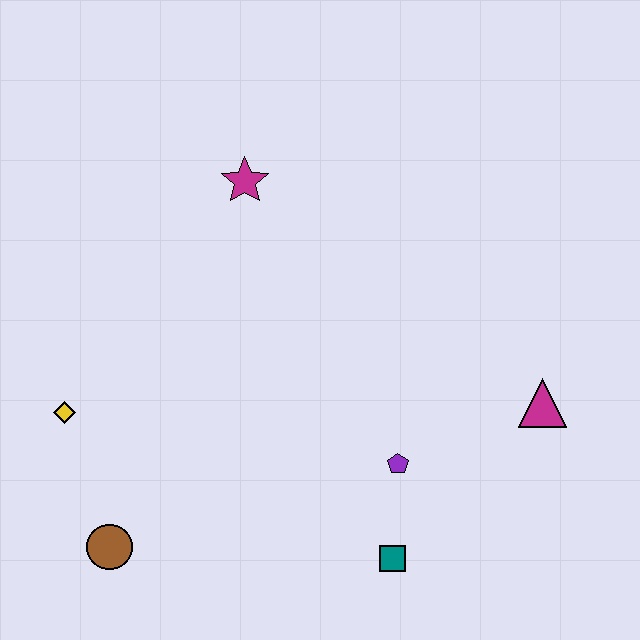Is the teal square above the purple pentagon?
No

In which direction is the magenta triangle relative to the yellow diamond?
The magenta triangle is to the right of the yellow diamond.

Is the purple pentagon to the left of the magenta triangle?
Yes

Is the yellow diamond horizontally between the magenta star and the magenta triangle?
No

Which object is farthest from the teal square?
The magenta star is farthest from the teal square.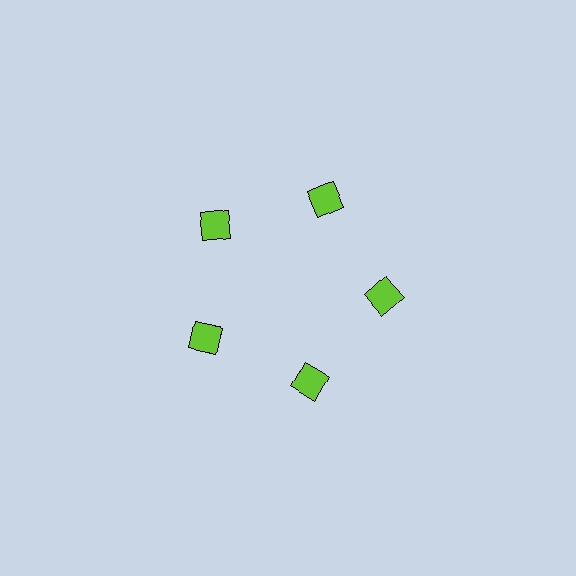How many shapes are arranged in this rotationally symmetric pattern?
There are 5 shapes, arranged in 5 groups of 1.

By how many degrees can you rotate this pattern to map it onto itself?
The pattern maps onto itself every 72 degrees of rotation.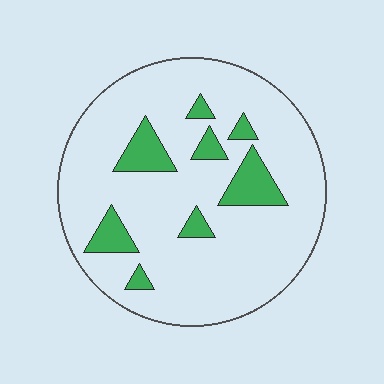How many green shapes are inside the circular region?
8.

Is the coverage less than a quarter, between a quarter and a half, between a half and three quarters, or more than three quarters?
Less than a quarter.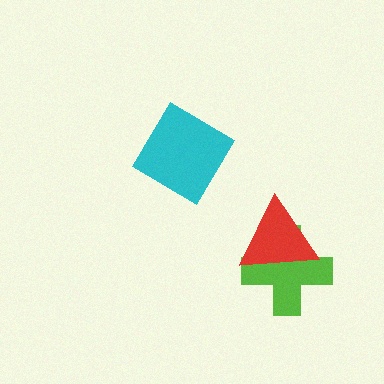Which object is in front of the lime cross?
The red triangle is in front of the lime cross.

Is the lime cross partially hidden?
Yes, it is partially covered by another shape.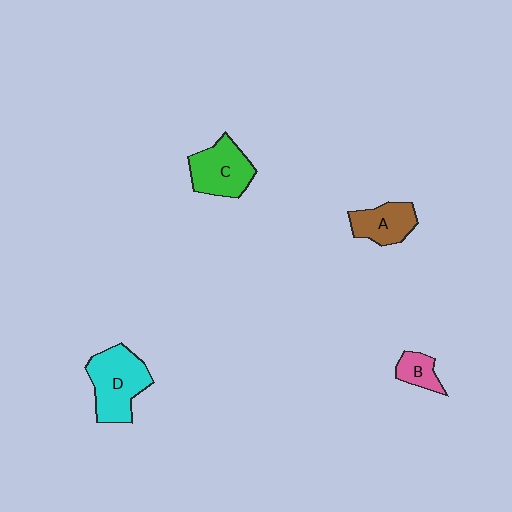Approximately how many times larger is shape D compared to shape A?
Approximately 1.6 times.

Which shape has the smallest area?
Shape B (pink).